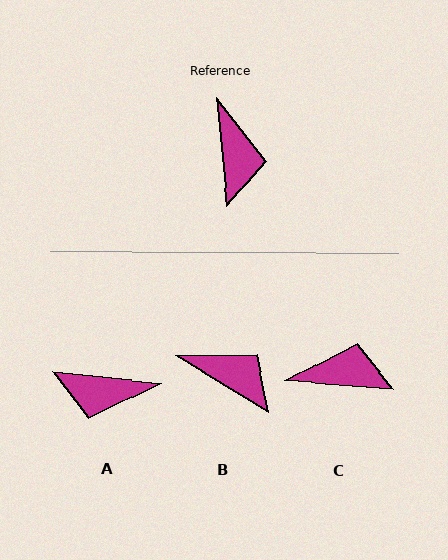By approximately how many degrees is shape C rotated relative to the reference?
Approximately 80 degrees counter-clockwise.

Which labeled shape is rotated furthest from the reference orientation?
A, about 102 degrees away.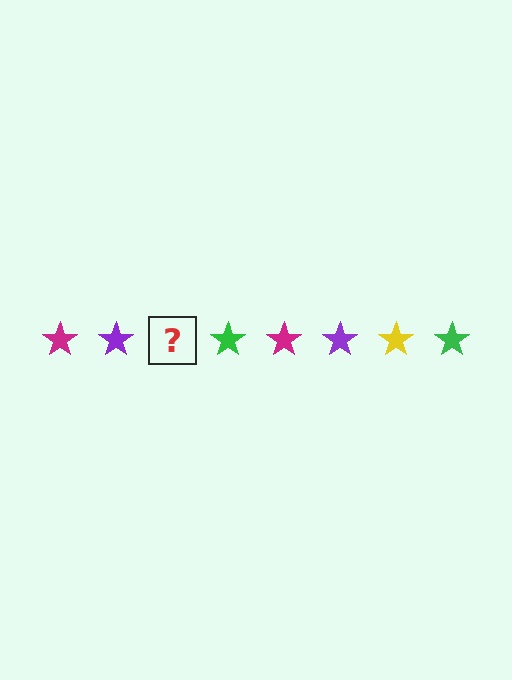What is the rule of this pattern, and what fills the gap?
The rule is that the pattern cycles through magenta, purple, yellow, green stars. The gap should be filled with a yellow star.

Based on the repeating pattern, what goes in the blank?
The blank should be a yellow star.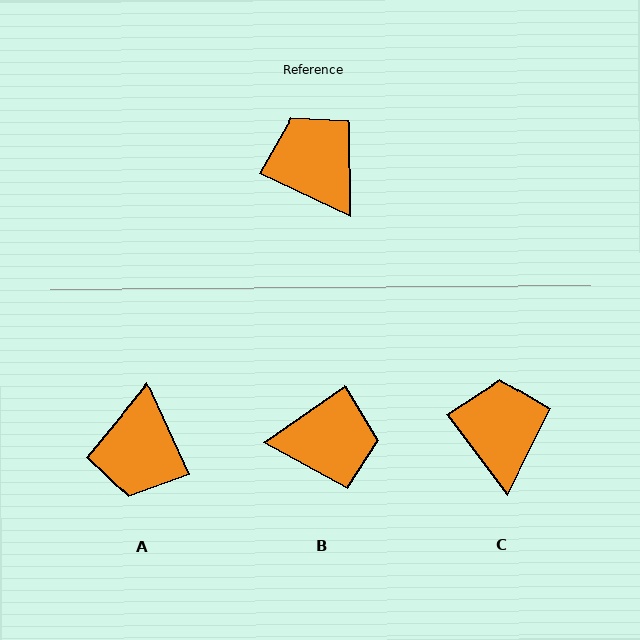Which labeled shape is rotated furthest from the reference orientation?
A, about 140 degrees away.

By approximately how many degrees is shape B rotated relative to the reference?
Approximately 120 degrees clockwise.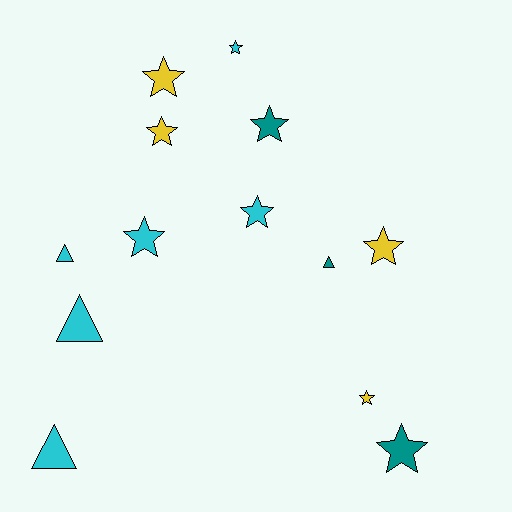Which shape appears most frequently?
Star, with 9 objects.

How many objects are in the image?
There are 13 objects.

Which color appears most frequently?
Cyan, with 6 objects.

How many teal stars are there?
There are 2 teal stars.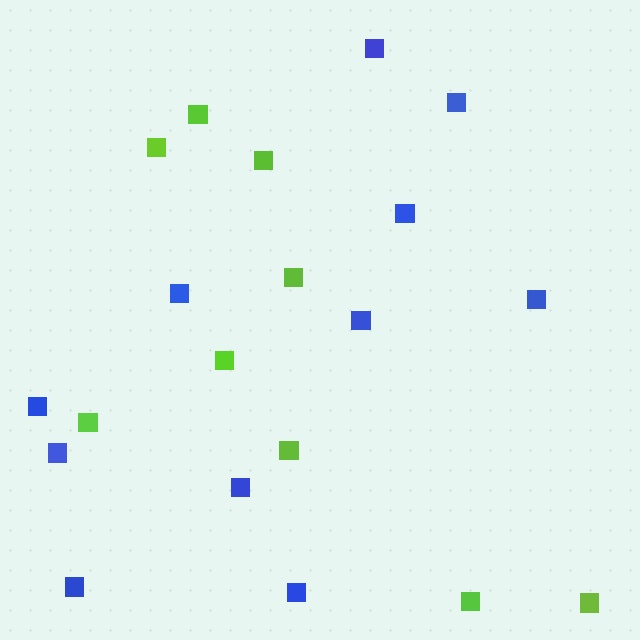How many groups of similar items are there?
There are 2 groups: one group of blue squares (11) and one group of lime squares (9).